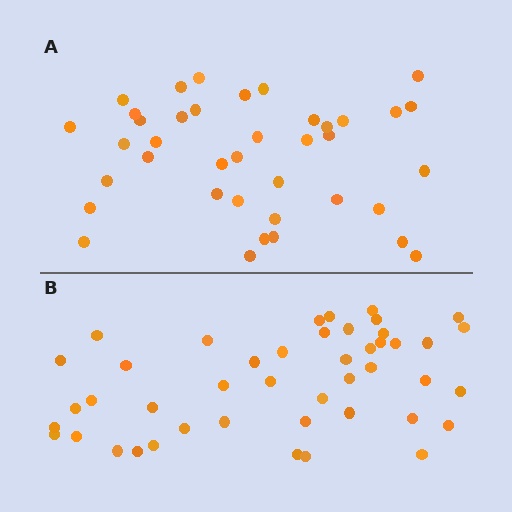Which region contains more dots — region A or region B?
Region B (the bottom region) has more dots.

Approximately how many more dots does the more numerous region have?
Region B has about 6 more dots than region A.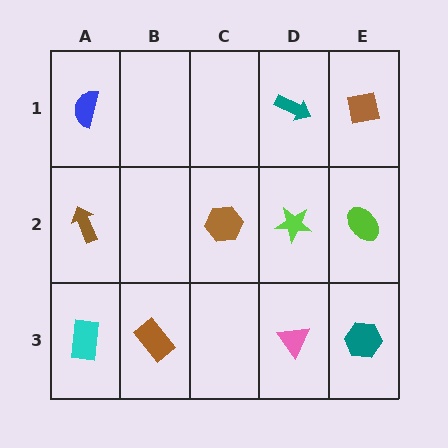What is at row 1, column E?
A brown square.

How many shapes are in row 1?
3 shapes.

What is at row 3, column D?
A pink triangle.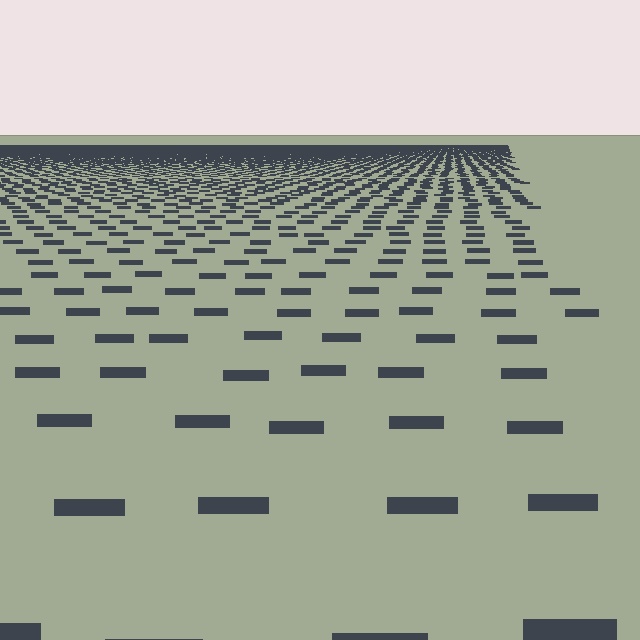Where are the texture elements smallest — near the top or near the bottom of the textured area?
Near the top.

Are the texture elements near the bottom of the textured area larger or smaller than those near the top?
Larger. Near the bottom, elements are closer to the viewer and appear at a bigger on-screen size.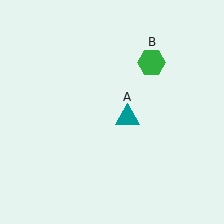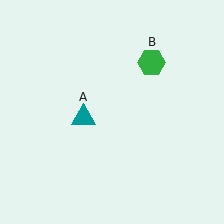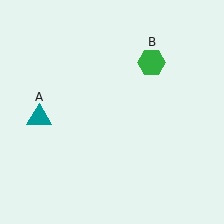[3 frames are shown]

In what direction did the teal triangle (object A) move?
The teal triangle (object A) moved left.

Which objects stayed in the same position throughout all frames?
Green hexagon (object B) remained stationary.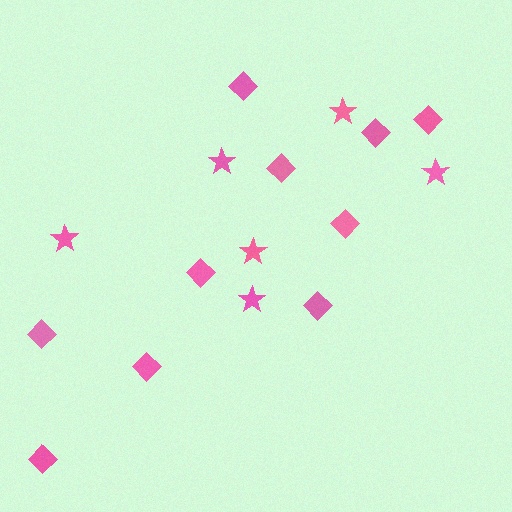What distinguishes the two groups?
There are 2 groups: one group of stars (6) and one group of diamonds (10).